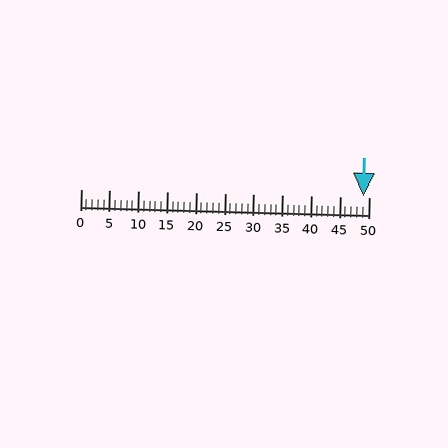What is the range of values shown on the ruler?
The ruler shows values from 0 to 50.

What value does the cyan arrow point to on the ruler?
The cyan arrow points to approximately 49.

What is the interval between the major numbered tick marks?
The major tick marks are spaced 5 units apart.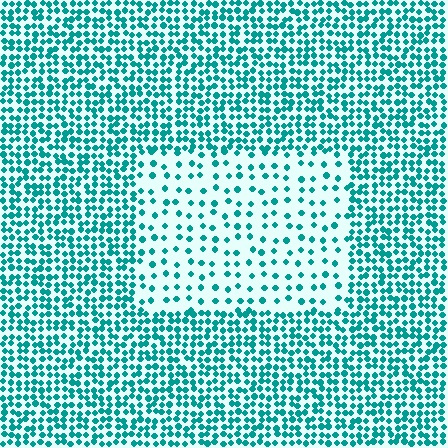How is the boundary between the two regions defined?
The boundary is defined by a change in element density (approximately 2.6x ratio). All elements are the same color, size, and shape.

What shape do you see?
I see a rectangle.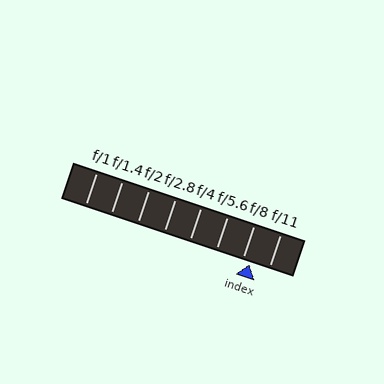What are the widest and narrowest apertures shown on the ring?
The widest aperture shown is f/1 and the narrowest is f/11.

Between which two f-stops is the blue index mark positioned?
The index mark is between f/8 and f/11.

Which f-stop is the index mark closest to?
The index mark is closest to f/8.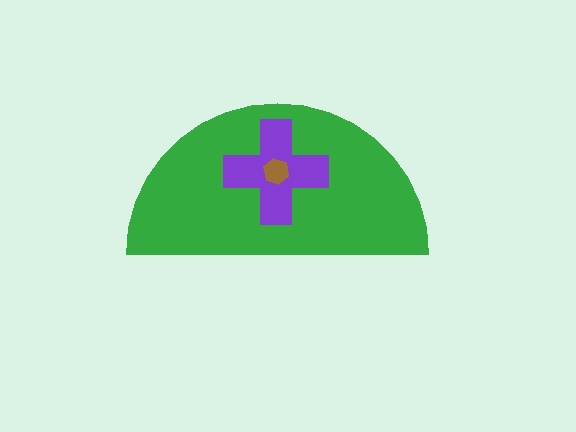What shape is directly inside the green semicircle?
The purple cross.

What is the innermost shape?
The brown hexagon.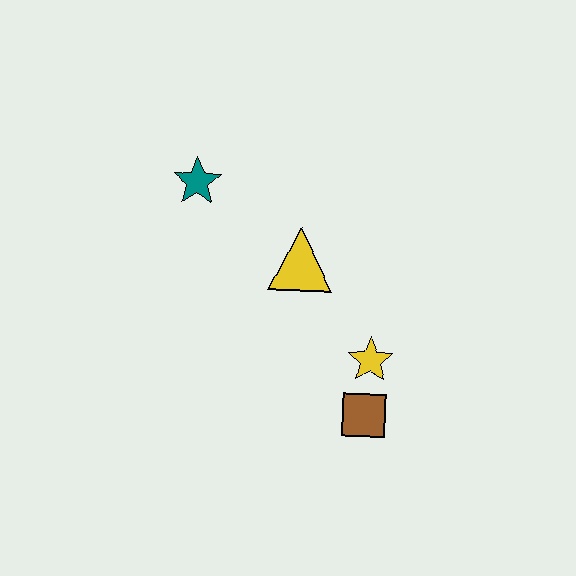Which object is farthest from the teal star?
The brown square is farthest from the teal star.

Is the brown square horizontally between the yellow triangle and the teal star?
No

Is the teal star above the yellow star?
Yes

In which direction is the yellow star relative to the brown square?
The yellow star is above the brown square.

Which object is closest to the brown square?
The yellow star is closest to the brown square.